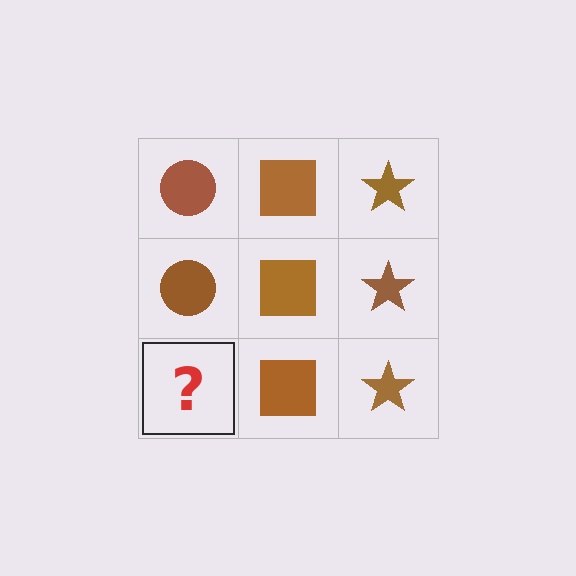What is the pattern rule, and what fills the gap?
The rule is that each column has a consistent shape. The gap should be filled with a brown circle.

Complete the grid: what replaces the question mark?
The question mark should be replaced with a brown circle.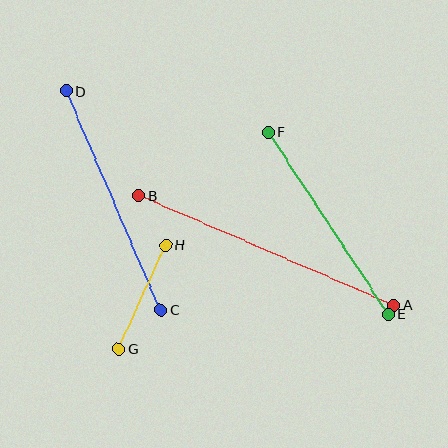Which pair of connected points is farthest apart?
Points A and B are farthest apart.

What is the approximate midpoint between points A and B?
The midpoint is at approximately (266, 250) pixels.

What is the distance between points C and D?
The distance is approximately 238 pixels.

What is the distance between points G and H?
The distance is approximately 114 pixels.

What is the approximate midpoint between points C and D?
The midpoint is at approximately (113, 200) pixels.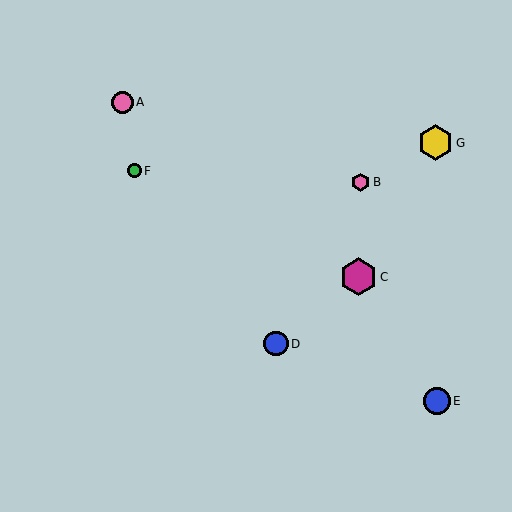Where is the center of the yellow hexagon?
The center of the yellow hexagon is at (436, 143).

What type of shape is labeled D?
Shape D is a blue circle.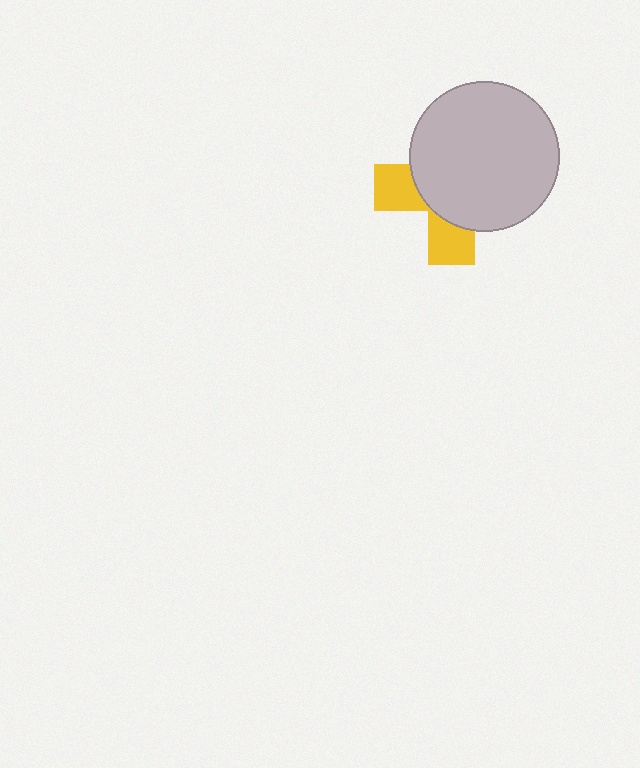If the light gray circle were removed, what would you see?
You would see the complete yellow cross.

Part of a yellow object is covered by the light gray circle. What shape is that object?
It is a cross.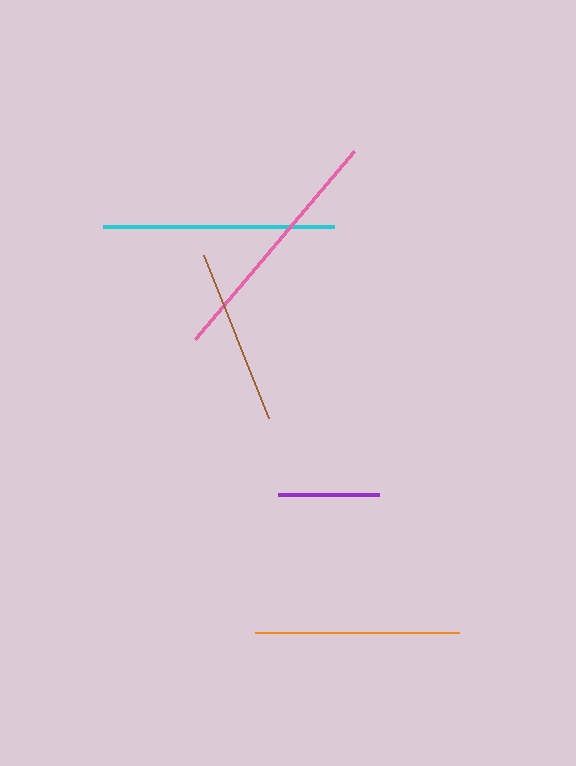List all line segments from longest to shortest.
From longest to shortest: pink, cyan, orange, brown, purple.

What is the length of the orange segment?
The orange segment is approximately 204 pixels long.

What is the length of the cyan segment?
The cyan segment is approximately 231 pixels long.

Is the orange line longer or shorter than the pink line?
The pink line is longer than the orange line.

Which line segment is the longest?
The pink line is the longest at approximately 246 pixels.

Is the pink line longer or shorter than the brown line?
The pink line is longer than the brown line.